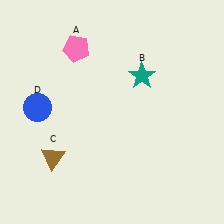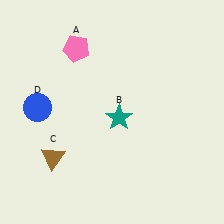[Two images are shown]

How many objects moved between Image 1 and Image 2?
1 object moved between the two images.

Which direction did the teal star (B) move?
The teal star (B) moved down.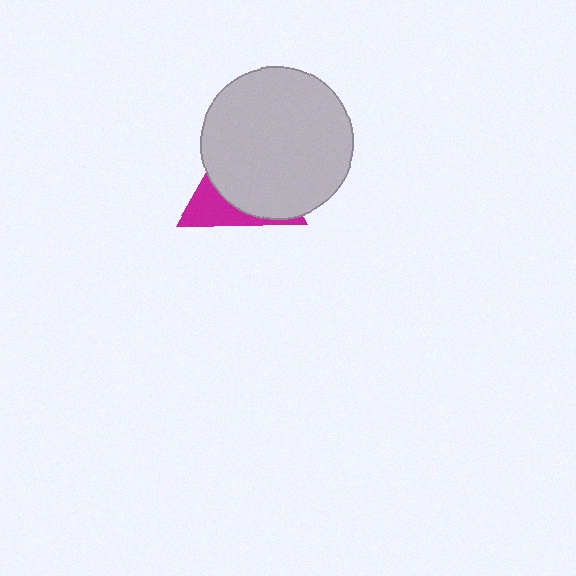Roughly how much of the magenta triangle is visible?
A small part of it is visible (roughly 32%).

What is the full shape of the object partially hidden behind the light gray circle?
The partially hidden object is a magenta triangle.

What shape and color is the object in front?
The object in front is a light gray circle.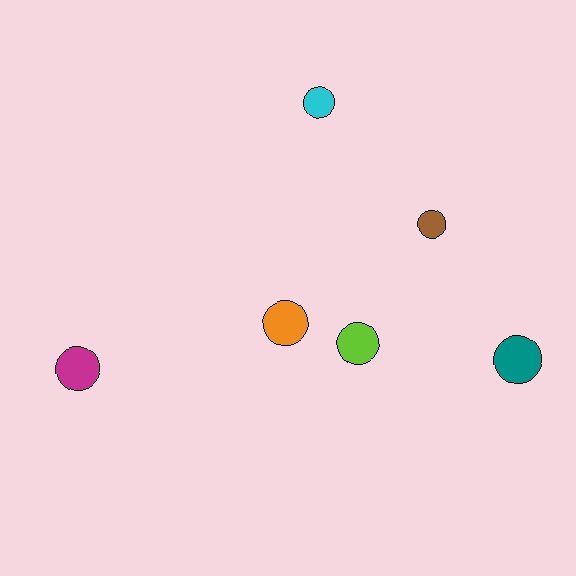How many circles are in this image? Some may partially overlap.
There are 6 circles.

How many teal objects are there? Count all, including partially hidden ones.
There is 1 teal object.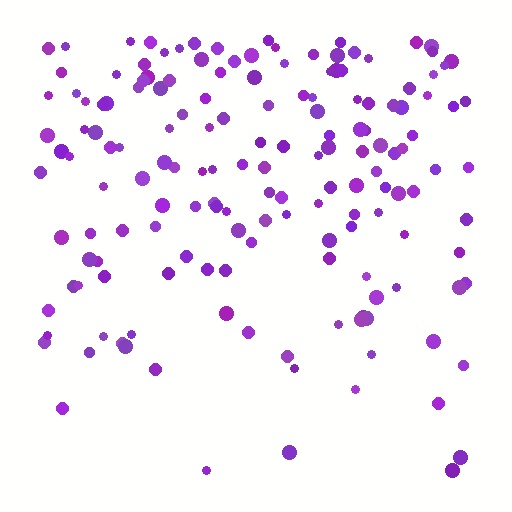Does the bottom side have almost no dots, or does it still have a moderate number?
Still a moderate number, just noticeably fewer than the top.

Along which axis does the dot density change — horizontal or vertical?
Vertical.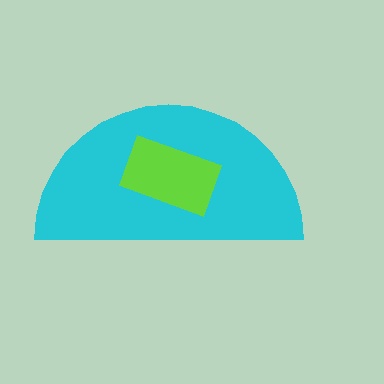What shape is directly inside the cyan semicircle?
The lime rectangle.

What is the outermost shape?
The cyan semicircle.